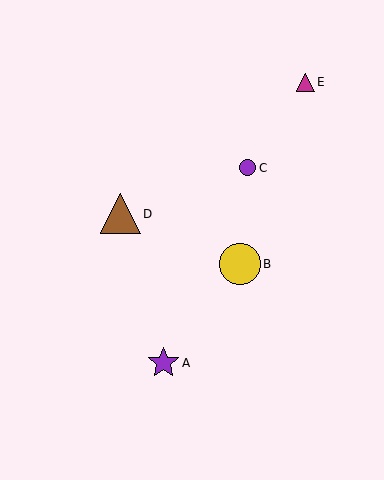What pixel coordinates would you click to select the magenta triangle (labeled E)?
Click at (305, 82) to select the magenta triangle E.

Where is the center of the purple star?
The center of the purple star is at (163, 363).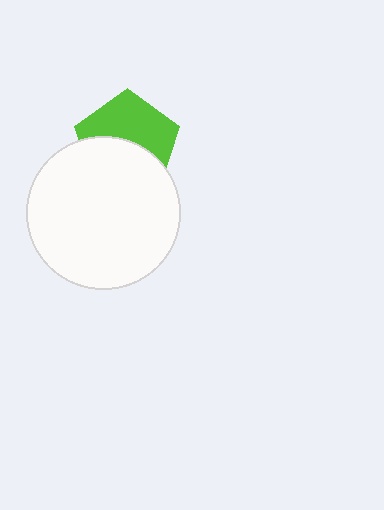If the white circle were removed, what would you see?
You would see the complete lime pentagon.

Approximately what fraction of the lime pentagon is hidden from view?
Roughly 49% of the lime pentagon is hidden behind the white circle.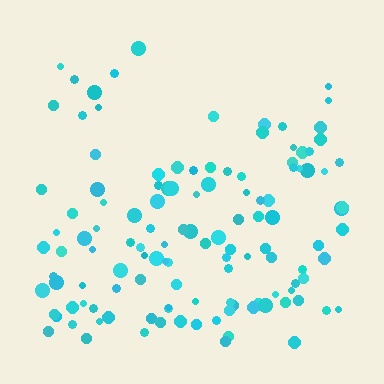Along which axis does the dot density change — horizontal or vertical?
Vertical.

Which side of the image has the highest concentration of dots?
The bottom.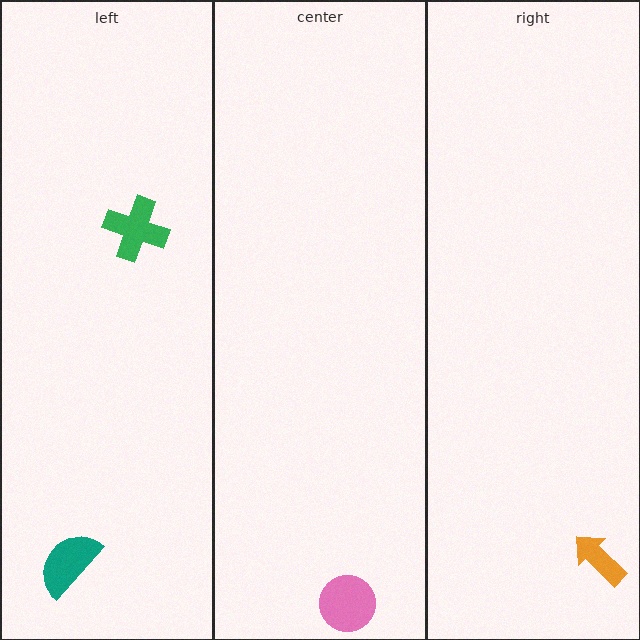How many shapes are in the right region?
1.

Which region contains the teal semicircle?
The left region.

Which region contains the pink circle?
The center region.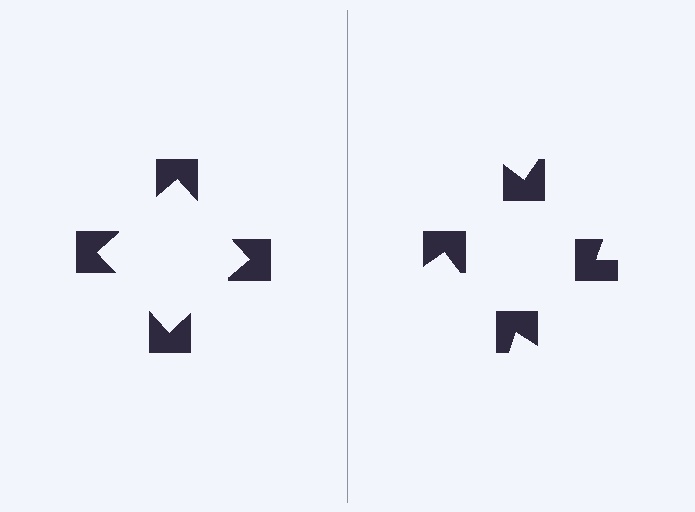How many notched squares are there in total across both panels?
8 — 4 on each side.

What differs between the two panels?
The notched squares are positioned identically on both sides; only the wedge orientations differ. On the left they align to a square; on the right they are misaligned.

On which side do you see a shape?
An illusory square appears on the left side. On the right side the wedge cuts are rotated, so no coherent shape forms.